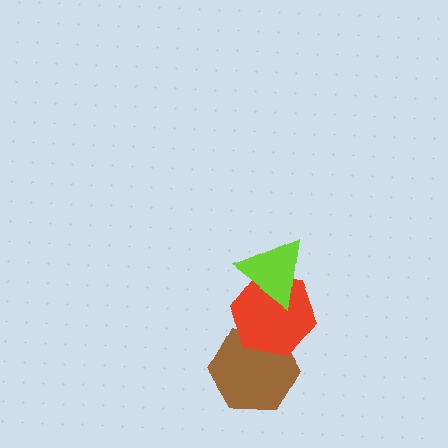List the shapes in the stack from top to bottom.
From top to bottom: the lime triangle, the red hexagon, the brown hexagon.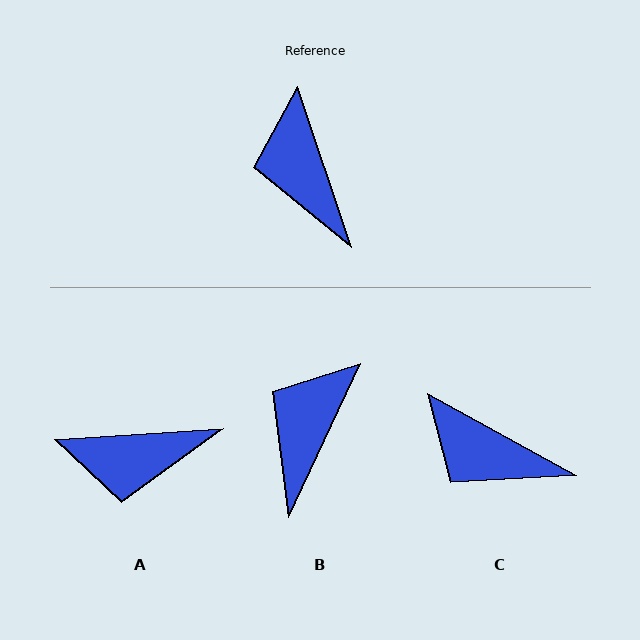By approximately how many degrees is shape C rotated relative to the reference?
Approximately 43 degrees counter-clockwise.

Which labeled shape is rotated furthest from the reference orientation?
A, about 75 degrees away.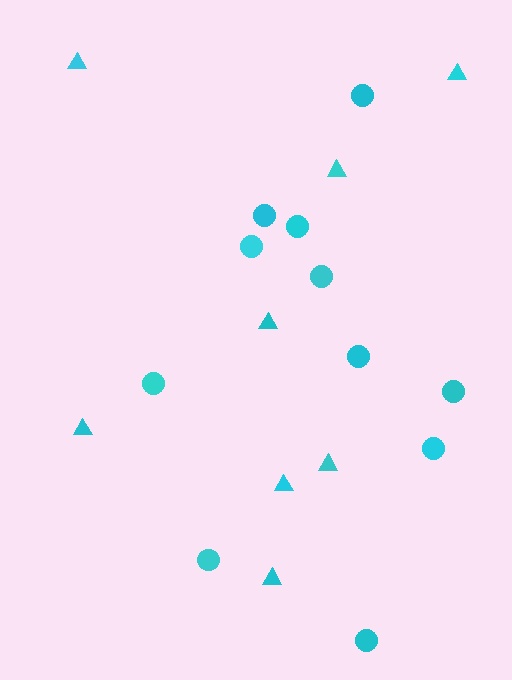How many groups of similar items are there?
There are 2 groups: one group of triangles (8) and one group of circles (11).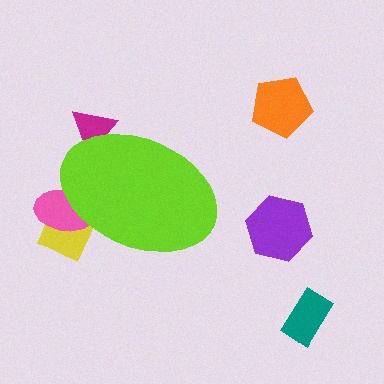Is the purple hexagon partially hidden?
No, the purple hexagon is fully visible.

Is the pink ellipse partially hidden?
Yes, the pink ellipse is partially hidden behind the lime ellipse.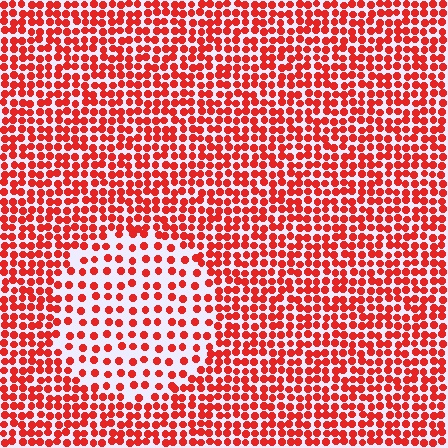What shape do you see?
I see a circle.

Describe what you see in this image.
The image contains small red elements arranged at two different densities. A circle-shaped region is visible where the elements are less densely packed than the surrounding area.